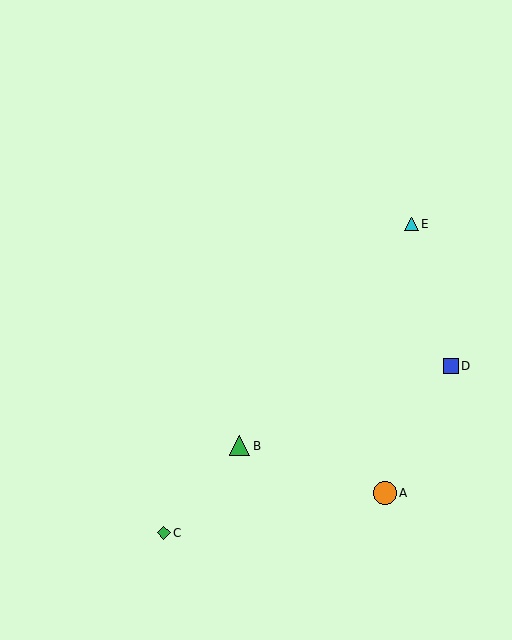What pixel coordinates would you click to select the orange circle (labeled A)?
Click at (385, 493) to select the orange circle A.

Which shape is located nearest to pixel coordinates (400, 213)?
The cyan triangle (labeled E) at (412, 224) is nearest to that location.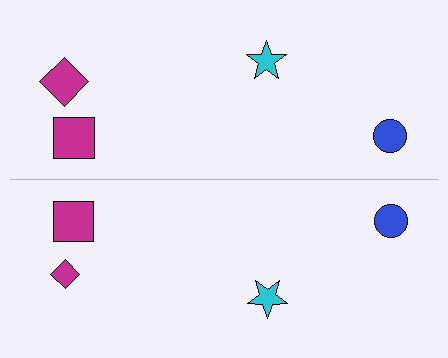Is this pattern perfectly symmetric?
No, the pattern is not perfectly symmetric. The magenta diamond on the bottom side has a different size than its mirror counterpart.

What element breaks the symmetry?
The magenta diamond on the bottom side has a different size than its mirror counterpart.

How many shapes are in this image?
There are 8 shapes in this image.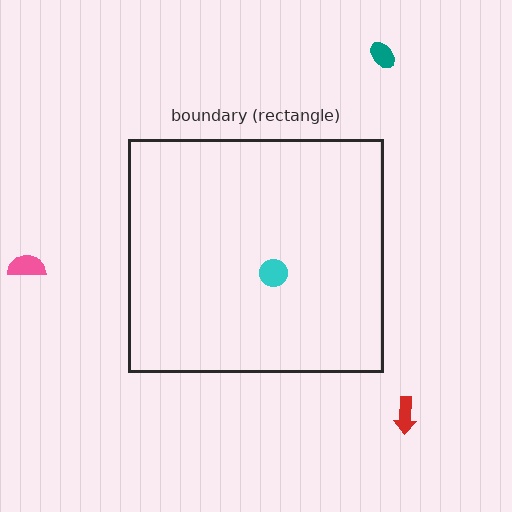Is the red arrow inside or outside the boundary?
Outside.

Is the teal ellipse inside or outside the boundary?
Outside.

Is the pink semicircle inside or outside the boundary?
Outside.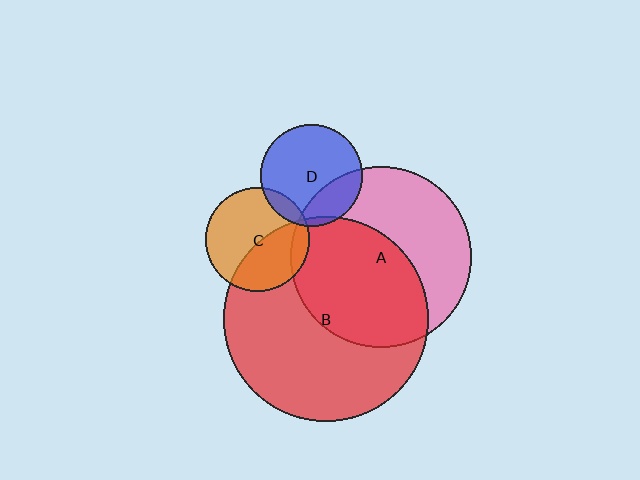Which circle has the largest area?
Circle B (red).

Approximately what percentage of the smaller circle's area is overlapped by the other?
Approximately 10%.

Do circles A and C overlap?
Yes.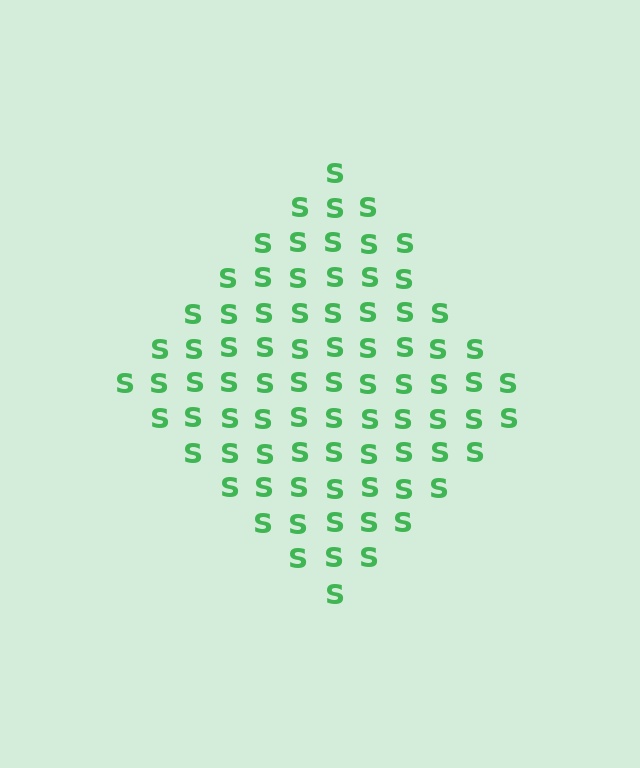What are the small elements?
The small elements are letter S's.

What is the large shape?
The large shape is a diamond.